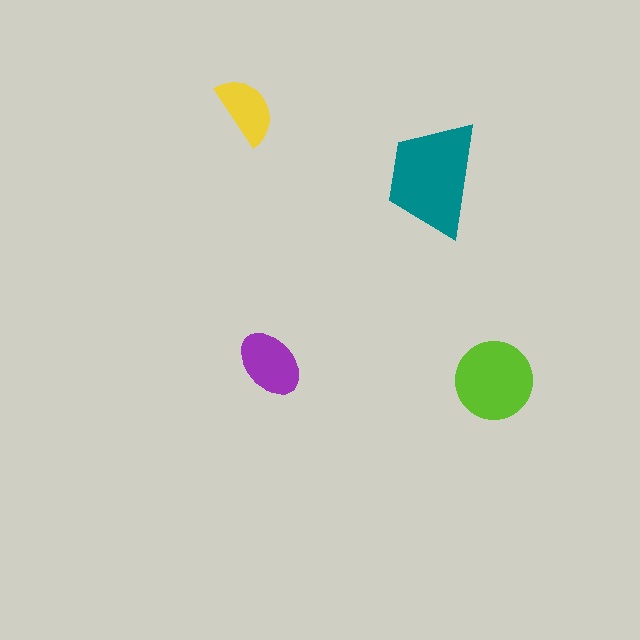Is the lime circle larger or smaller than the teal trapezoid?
Smaller.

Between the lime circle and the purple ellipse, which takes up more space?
The lime circle.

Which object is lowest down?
The lime circle is bottommost.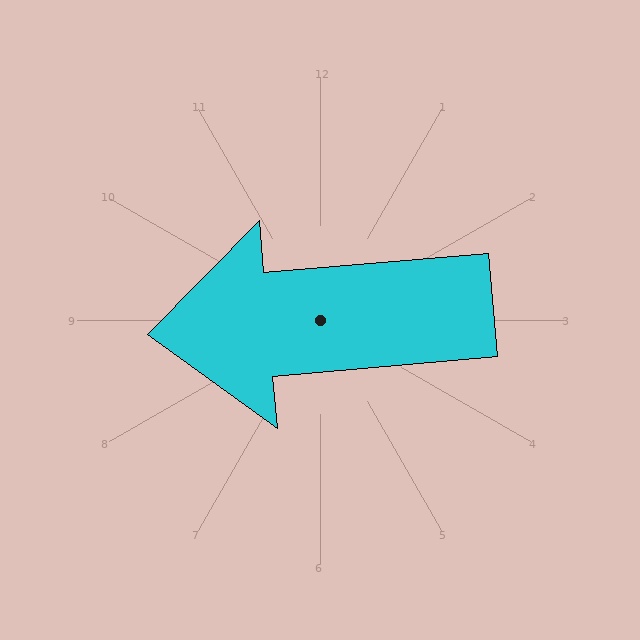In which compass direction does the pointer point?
West.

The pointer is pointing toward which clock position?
Roughly 9 o'clock.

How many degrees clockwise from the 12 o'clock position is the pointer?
Approximately 265 degrees.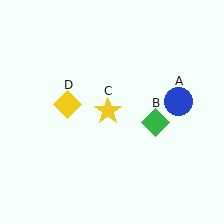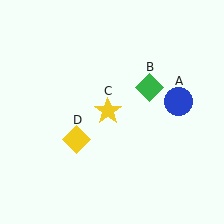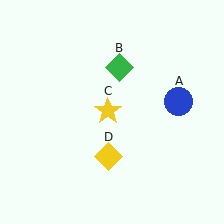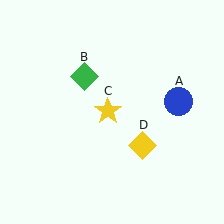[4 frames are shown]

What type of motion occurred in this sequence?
The green diamond (object B), yellow diamond (object D) rotated counterclockwise around the center of the scene.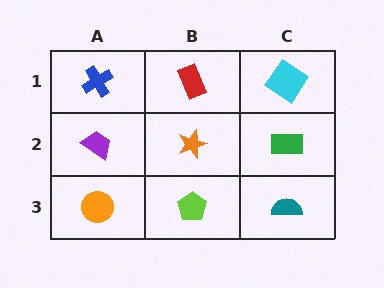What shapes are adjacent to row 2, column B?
A red rectangle (row 1, column B), a lime pentagon (row 3, column B), a purple trapezoid (row 2, column A), a green rectangle (row 2, column C).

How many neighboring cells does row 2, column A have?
3.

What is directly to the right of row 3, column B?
A teal semicircle.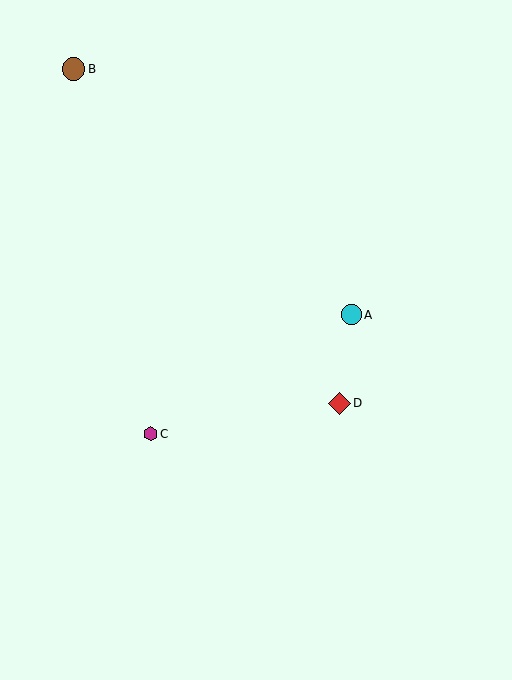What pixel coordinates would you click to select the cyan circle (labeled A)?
Click at (351, 315) to select the cyan circle A.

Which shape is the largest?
The brown circle (labeled B) is the largest.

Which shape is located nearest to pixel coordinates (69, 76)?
The brown circle (labeled B) at (74, 69) is nearest to that location.